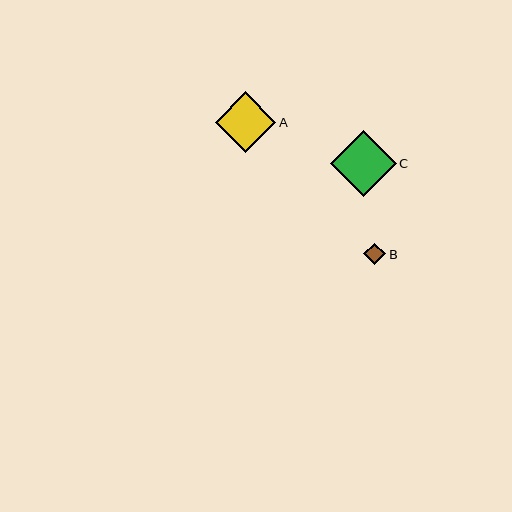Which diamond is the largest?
Diamond C is the largest with a size of approximately 66 pixels.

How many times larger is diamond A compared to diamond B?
Diamond A is approximately 2.8 times the size of diamond B.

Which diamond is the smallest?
Diamond B is the smallest with a size of approximately 22 pixels.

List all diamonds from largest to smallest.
From largest to smallest: C, A, B.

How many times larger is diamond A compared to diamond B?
Diamond A is approximately 2.8 times the size of diamond B.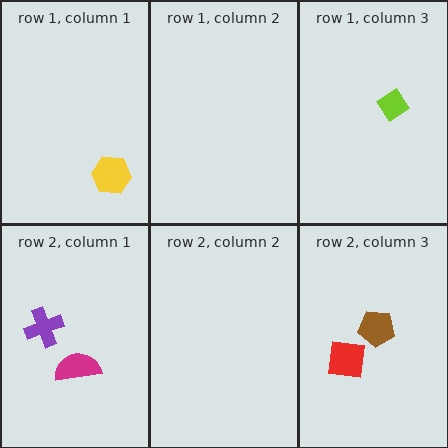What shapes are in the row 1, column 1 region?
The yellow hexagon.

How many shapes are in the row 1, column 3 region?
1.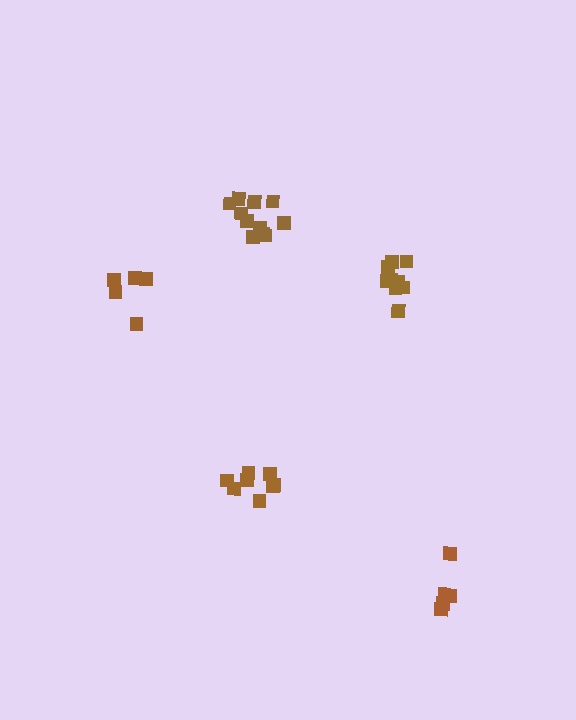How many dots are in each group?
Group 1: 5 dots, Group 2: 8 dots, Group 3: 5 dots, Group 4: 9 dots, Group 5: 11 dots (38 total).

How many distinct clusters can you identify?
There are 5 distinct clusters.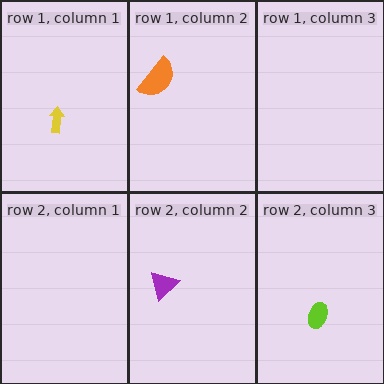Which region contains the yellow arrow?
The row 1, column 1 region.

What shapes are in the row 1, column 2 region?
The orange semicircle.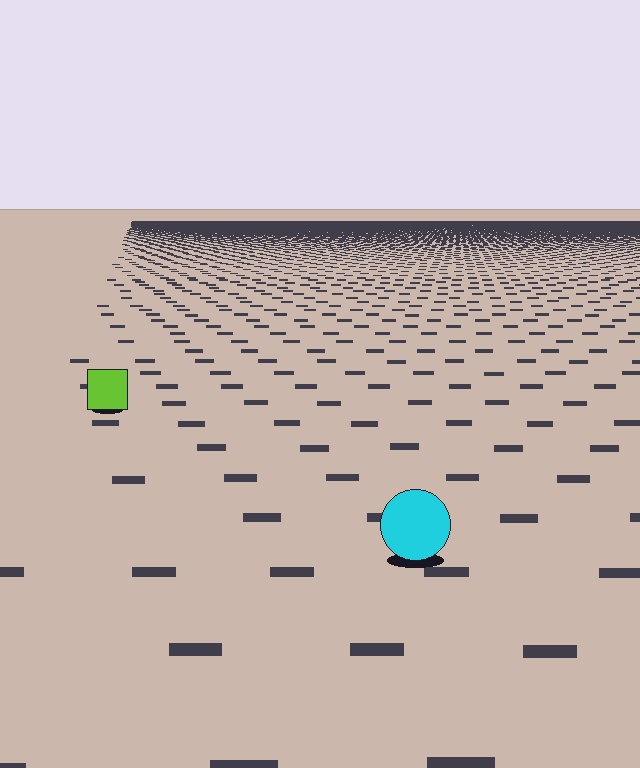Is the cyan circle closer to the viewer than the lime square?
Yes. The cyan circle is closer — you can tell from the texture gradient: the ground texture is coarser near it.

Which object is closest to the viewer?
The cyan circle is closest. The texture marks near it are larger and more spread out.